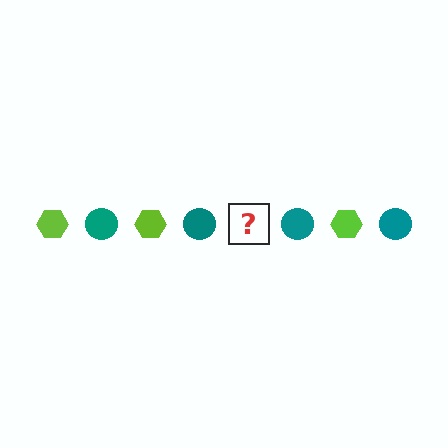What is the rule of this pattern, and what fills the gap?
The rule is that the pattern alternates between lime hexagon and teal circle. The gap should be filled with a lime hexagon.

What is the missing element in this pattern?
The missing element is a lime hexagon.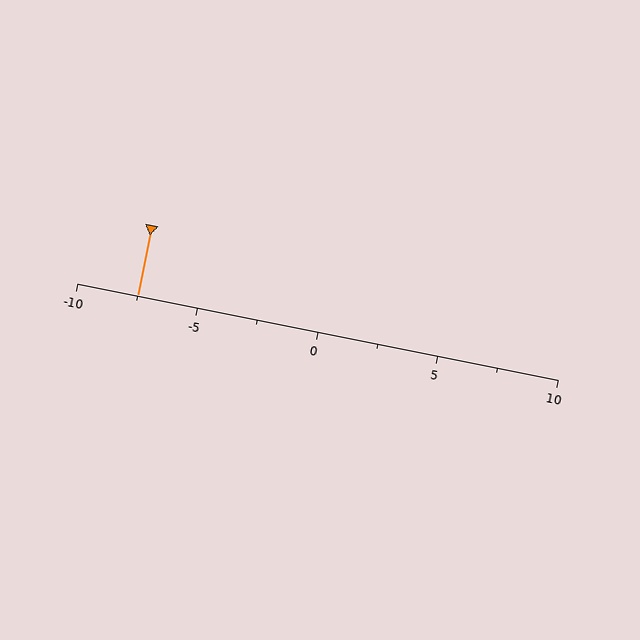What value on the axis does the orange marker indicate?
The marker indicates approximately -7.5.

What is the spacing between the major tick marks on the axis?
The major ticks are spaced 5 apart.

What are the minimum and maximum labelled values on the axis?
The axis runs from -10 to 10.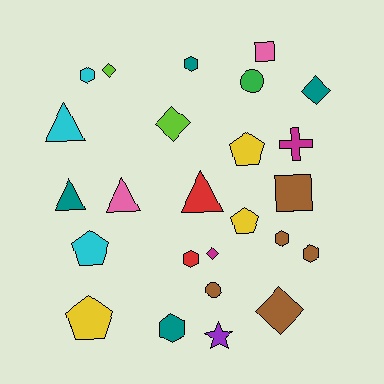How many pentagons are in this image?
There are 4 pentagons.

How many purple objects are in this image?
There is 1 purple object.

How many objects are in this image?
There are 25 objects.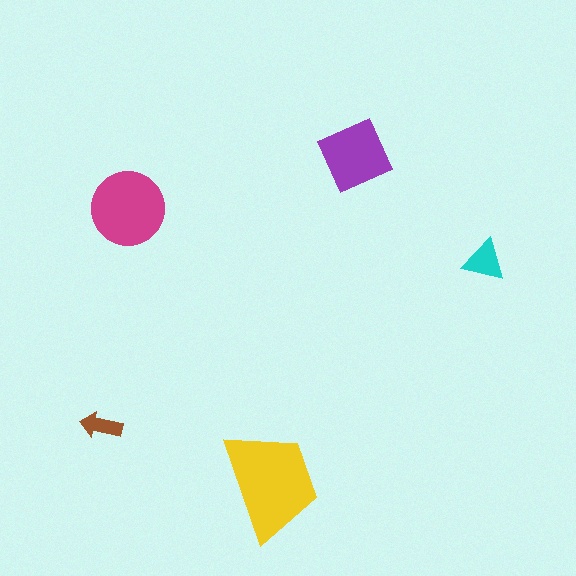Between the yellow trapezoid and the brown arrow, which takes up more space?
The yellow trapezoid.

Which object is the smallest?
The brown arrow.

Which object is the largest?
The yellow trapezoid.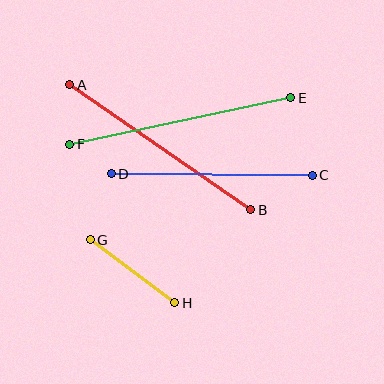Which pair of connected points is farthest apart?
Points E and F are farthest apart.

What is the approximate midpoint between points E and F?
The midpoint is at approximately (180, 121) pixels.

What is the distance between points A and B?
The distance is approximately 220 pixels.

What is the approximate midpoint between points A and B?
The midpoint is at approximately (160, 147) pixels.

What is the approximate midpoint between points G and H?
The midpoint is at approximately (132, 271) pixels.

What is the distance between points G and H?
The distance is approximately 105 pixels.